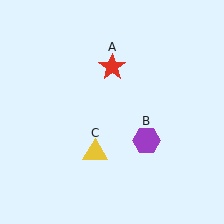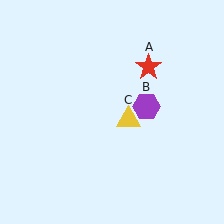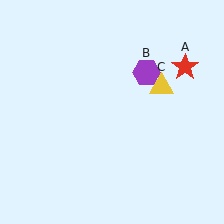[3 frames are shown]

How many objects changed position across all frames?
3 objects changed position: red star (object A), purple hexagon (object B), yellow triangle (object C).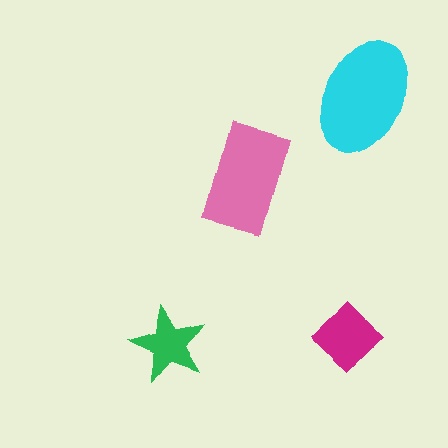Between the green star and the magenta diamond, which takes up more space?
The magenta diamond.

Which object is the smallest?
The green star.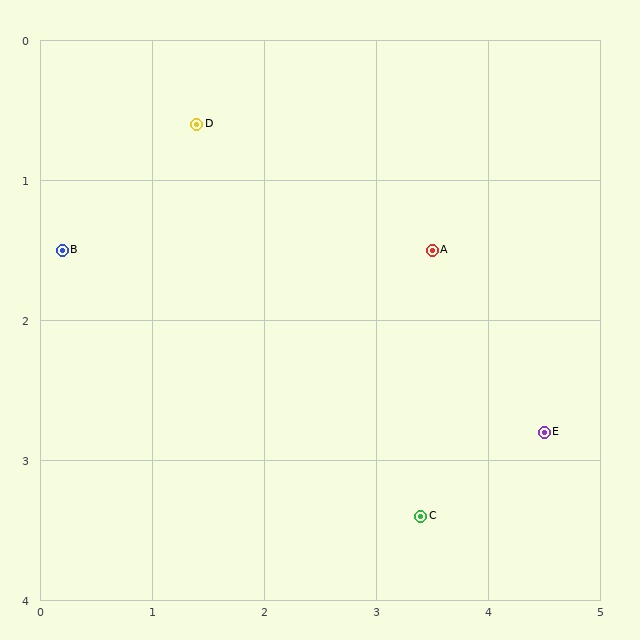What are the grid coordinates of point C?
Point C is at approximately (3.4, 3.4).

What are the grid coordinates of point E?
Point E is at approximately (4.5, 2.8).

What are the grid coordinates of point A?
Point A is at approximately (3.5, 1.5).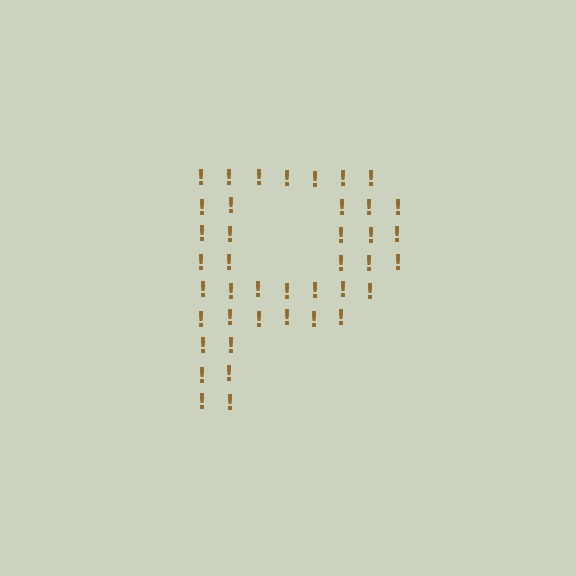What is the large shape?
The large shape is the letter P.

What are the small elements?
The small elements are exclamation marks.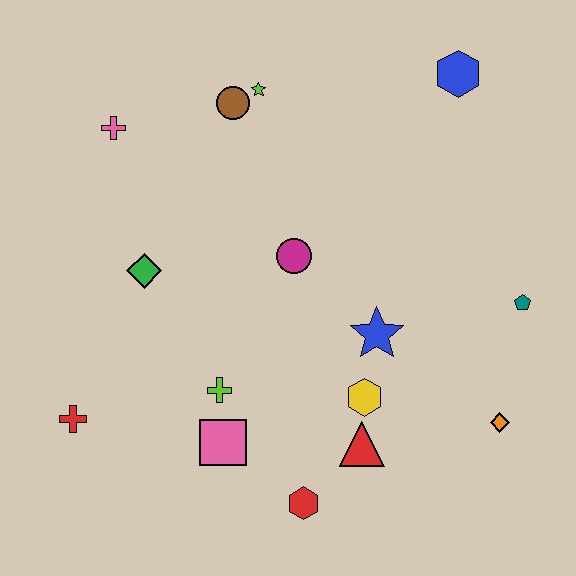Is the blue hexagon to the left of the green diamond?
No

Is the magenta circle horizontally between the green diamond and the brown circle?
No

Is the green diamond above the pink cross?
No